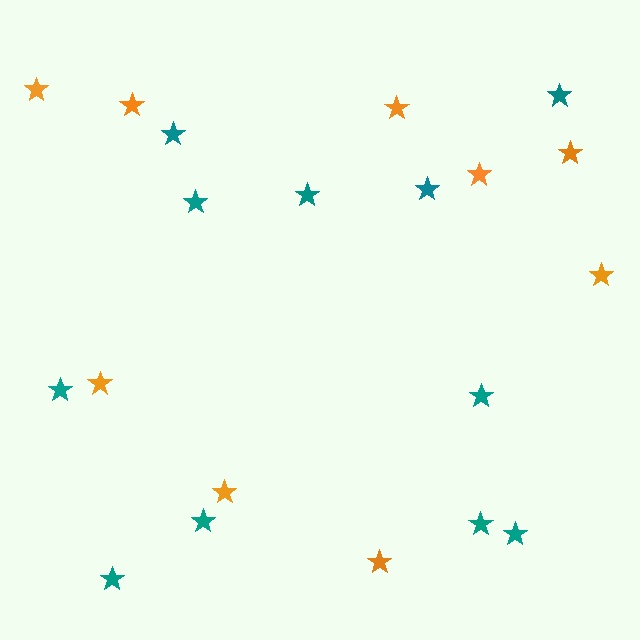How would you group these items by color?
There are 2 groups: one group of orange stars (9) and one group of teal stars (11).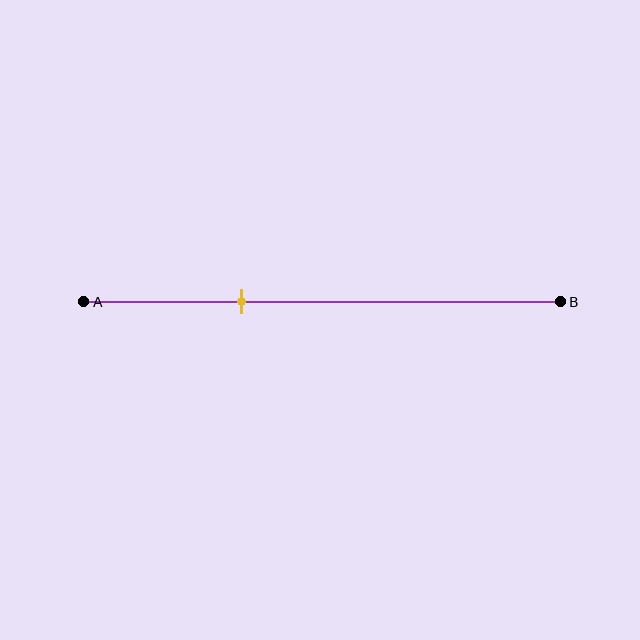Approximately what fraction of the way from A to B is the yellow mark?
The yellow mark is approximately 35% of the way from A to B.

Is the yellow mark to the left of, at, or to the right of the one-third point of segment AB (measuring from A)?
The yellow mark is approximately at the one-third point of segment AB.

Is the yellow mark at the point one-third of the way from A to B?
Yes, the mark is approximately at the one-third point.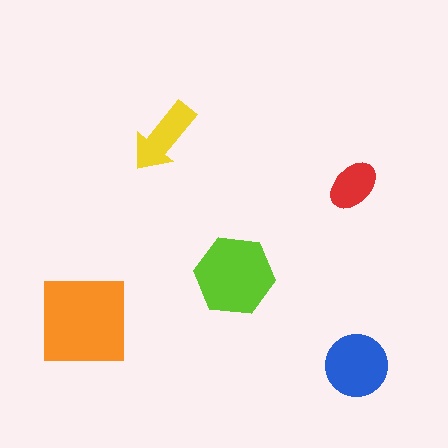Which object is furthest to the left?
The orange square is leftmost.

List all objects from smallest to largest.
The red ellipse, the yellow arrow, the blue circle, the lime hexagon, the orange square.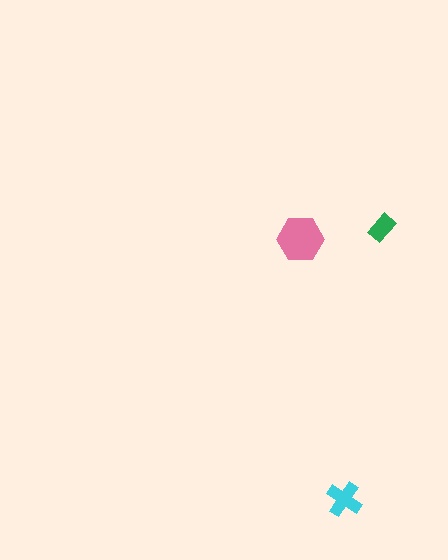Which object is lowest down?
The cyan cross is bottommost.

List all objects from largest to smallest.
The pink hexagon, the cyan cross, the green rectangle.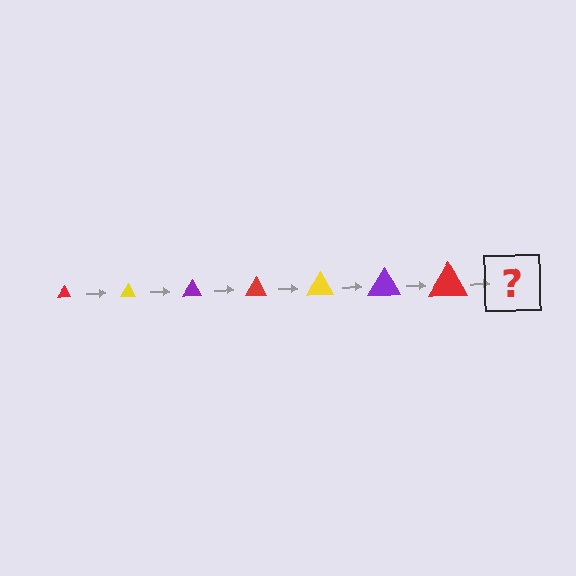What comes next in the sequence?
The next element should be a yellow triangle, larger than the previous one.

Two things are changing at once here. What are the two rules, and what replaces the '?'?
The two rules are that the triangle grows larger each step and the color cycles through red, yellow, and purple. The '?' should be a yellow triangle, larger than the previous one.